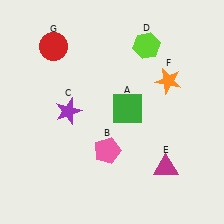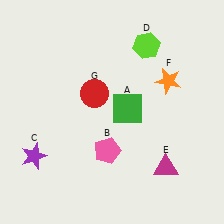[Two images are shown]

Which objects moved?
The objects that moved are: the purple star (C), the red circle (G).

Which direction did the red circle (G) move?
The red circle (G) moved down.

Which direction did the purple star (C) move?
The purple star (C) moved down.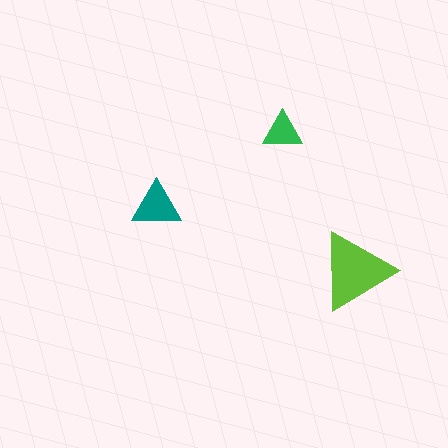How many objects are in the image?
There are 3 objects in the image.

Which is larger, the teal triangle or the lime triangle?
The lime one.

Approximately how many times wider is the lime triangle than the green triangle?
About 2 times wider.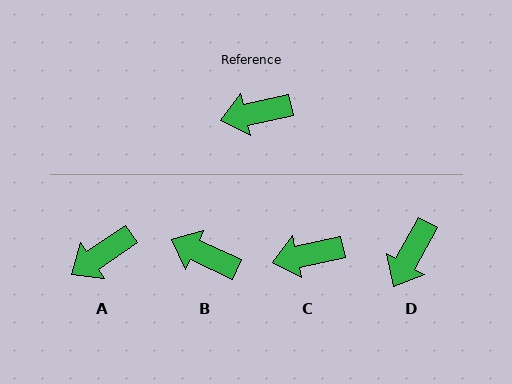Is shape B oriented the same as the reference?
No, it is off by about 37 degrees.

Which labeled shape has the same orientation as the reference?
C.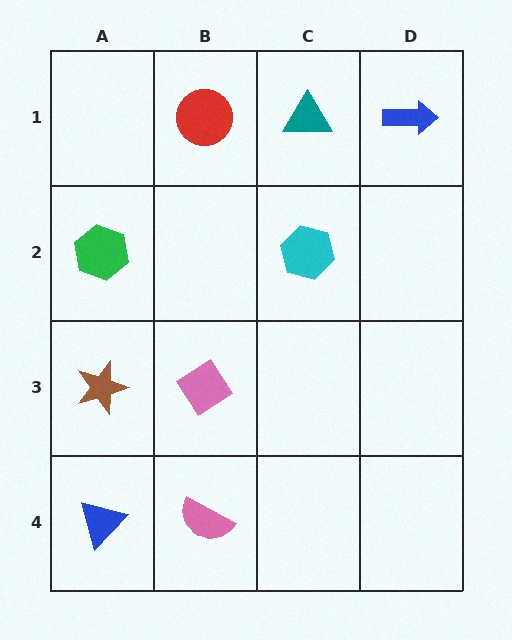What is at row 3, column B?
A pink diamond.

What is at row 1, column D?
A blue arrow.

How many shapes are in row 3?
2 shapes.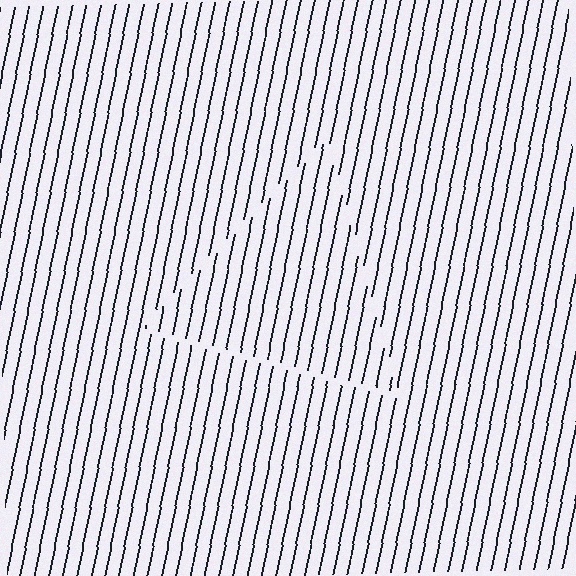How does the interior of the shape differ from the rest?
The interior of the shape contains the same grating, shifted by half a period — the contour is defined by the phase discontinuity where line-ends from the inner and outer gratings abut.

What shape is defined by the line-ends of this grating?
An illusory triangle. The interior of the shape contains the same grating, shifted by half a period — the contour is defined by the phase discontinuity where line-ends from the inner and outer gratings abut.